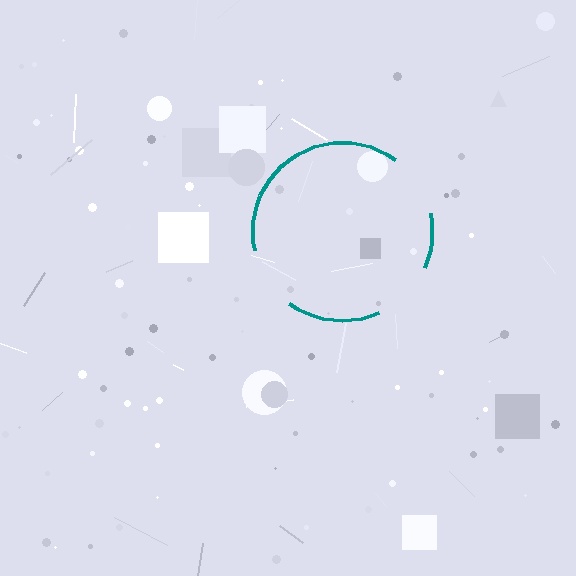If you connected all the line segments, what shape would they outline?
They would outline a circle.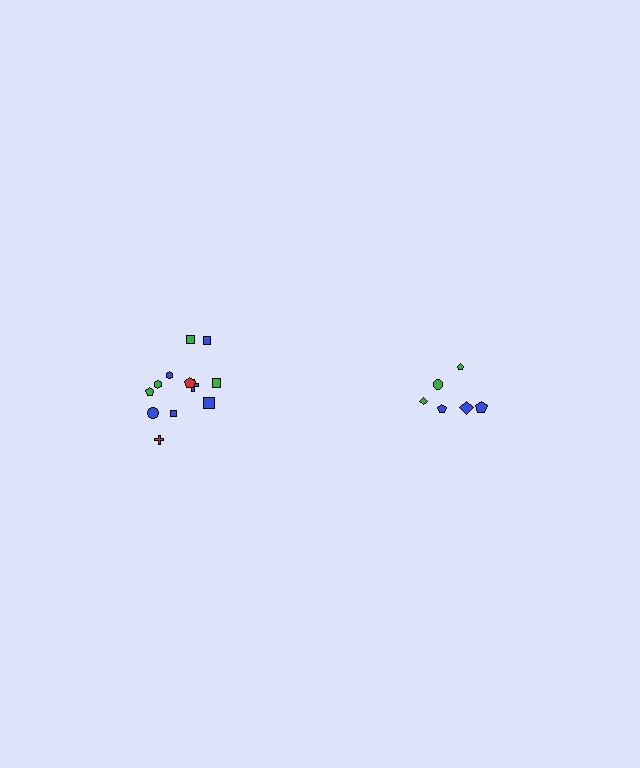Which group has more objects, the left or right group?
The left group.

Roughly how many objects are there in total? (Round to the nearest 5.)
Roughly 20 objects in total.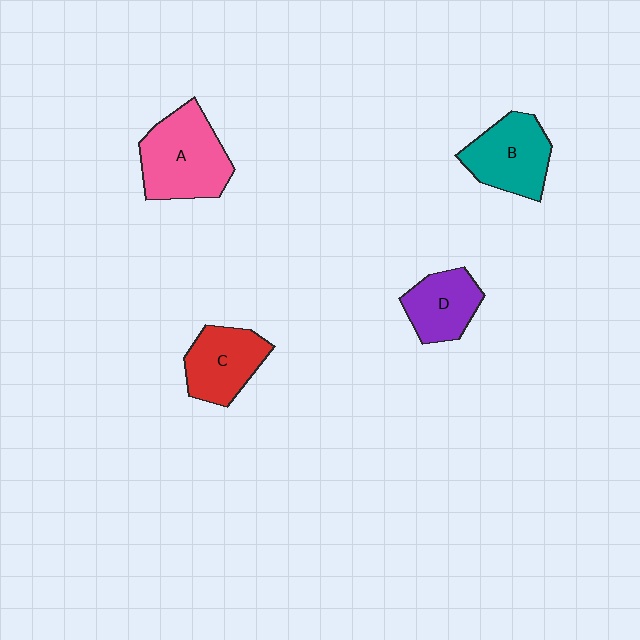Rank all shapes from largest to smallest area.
From largest to smallest: A (pink), B (teal), C (red), D (purple).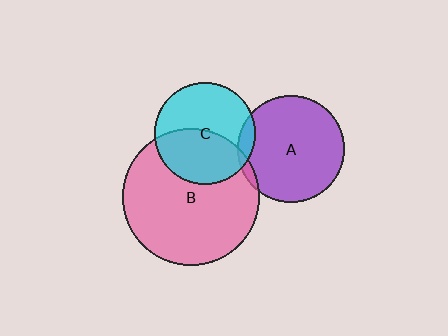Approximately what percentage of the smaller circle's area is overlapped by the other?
Approximately 5%.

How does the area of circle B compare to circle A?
Approximately 1.6 times.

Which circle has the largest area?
Circle B (pink).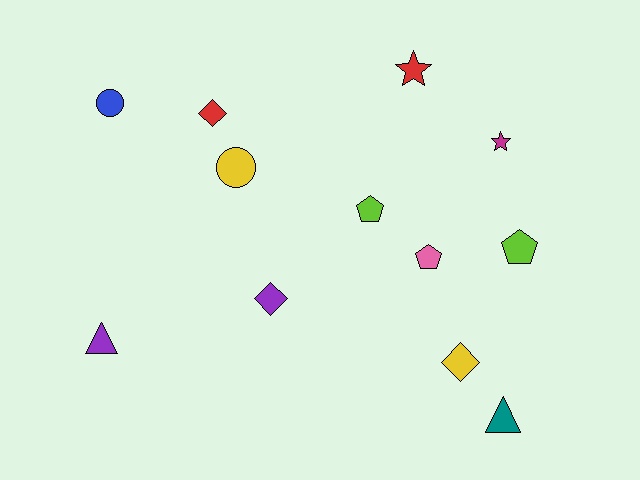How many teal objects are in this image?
There is 1 teal object.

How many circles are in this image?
There are 2 circles.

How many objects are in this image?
There are 12 objects.